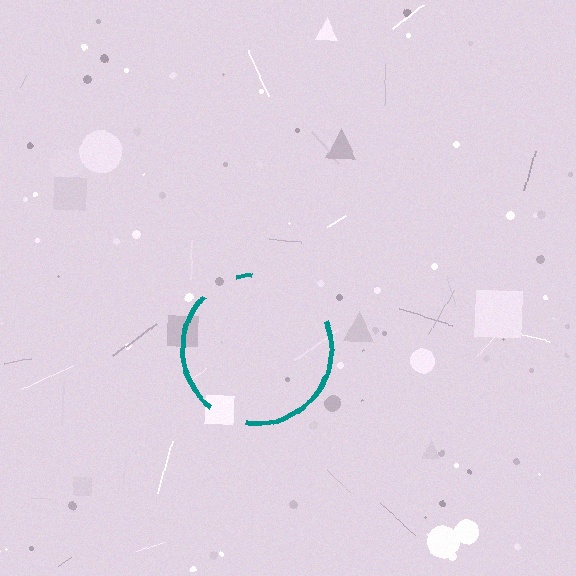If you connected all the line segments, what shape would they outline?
They would outline a circle.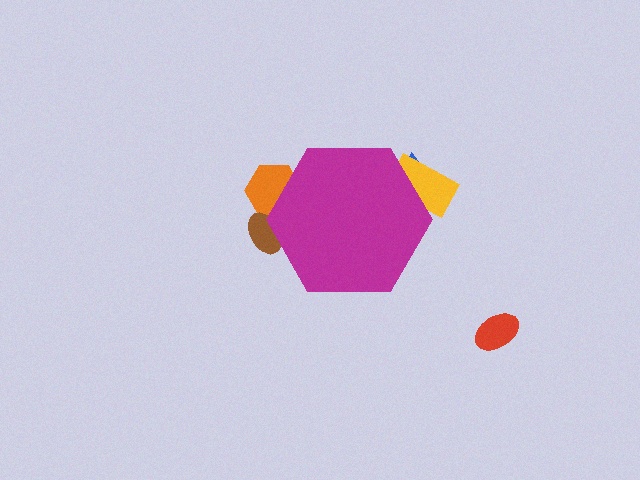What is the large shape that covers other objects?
A magenta hexagon.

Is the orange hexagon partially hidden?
Yes, the orange hexagon is partially hidden behind the magenta hexagon.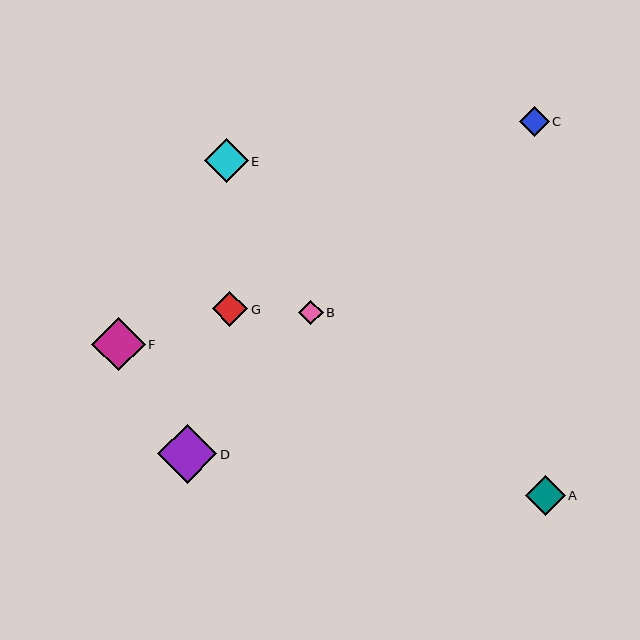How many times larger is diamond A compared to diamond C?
Diamond A is approximately 1.3 times the size of diamond C.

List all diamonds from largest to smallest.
From largest to smallest: D, F, E, A, G, C, B.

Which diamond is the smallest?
Diamond B is the smallest with a size of approximately 24 pixels.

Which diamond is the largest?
Diamond D is the largest with a size of approximately 59 pixels.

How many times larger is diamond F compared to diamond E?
Diamond F is approximately 1.2 times the size of diamond E.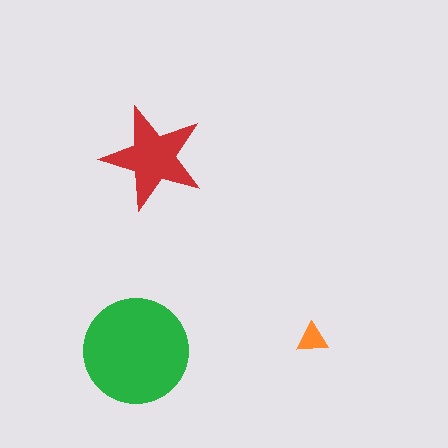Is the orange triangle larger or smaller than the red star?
Smaller.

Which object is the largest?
The green circle.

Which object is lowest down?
The green circle is bottommost.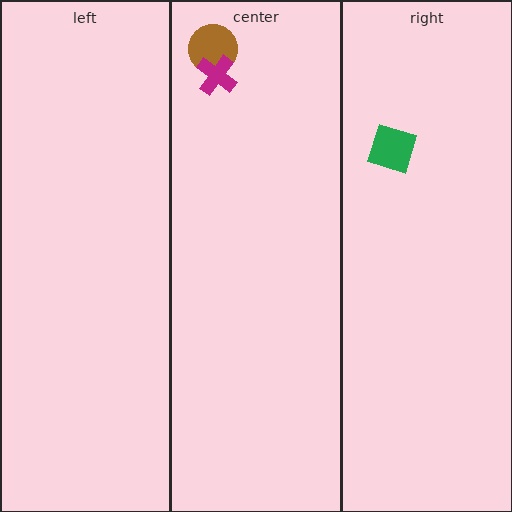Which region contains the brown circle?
The center region.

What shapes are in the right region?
The green diamond.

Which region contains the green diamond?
The right region.